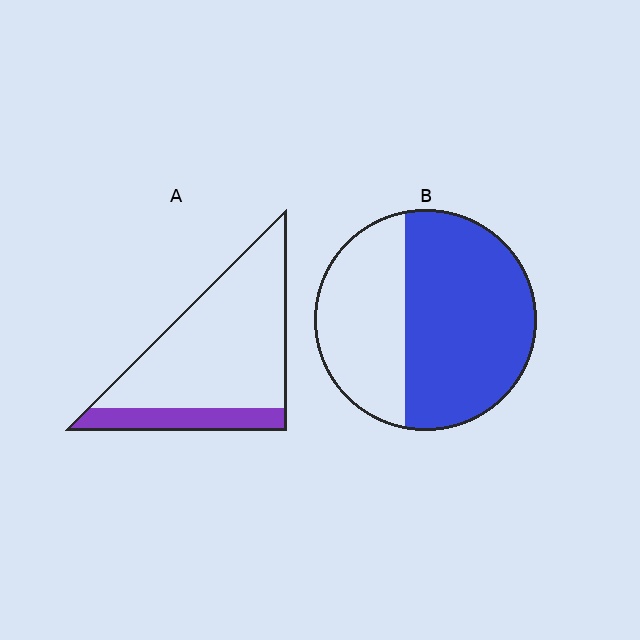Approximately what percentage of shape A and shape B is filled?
A is approximately 20% and B is approximately 60%.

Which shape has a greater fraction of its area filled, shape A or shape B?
Shape B.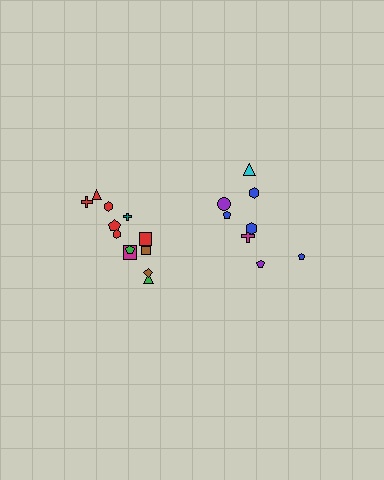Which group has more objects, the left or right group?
The left group.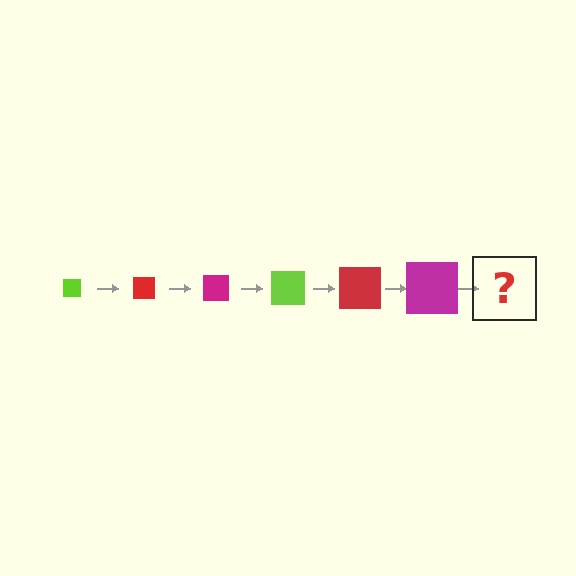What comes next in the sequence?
The next element should be a lime square, larger than the previous one.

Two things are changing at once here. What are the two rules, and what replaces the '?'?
The two rules are that the square grows larger each step and the color cycles through lime, red, and magenta. The '?' should be a lime square, larger than the previous one.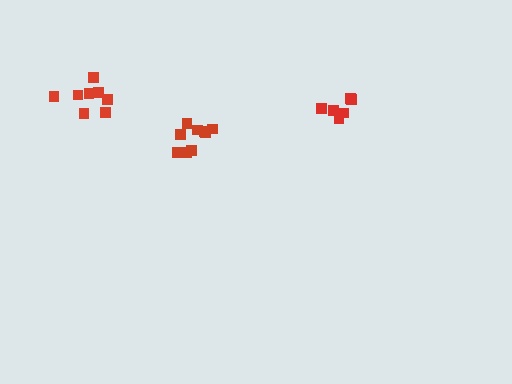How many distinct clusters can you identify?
There are 3 distinct clusters.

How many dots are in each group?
Group 1: 6 dots, Group 2: 9 dots, Group 3: 8 dots (23 total).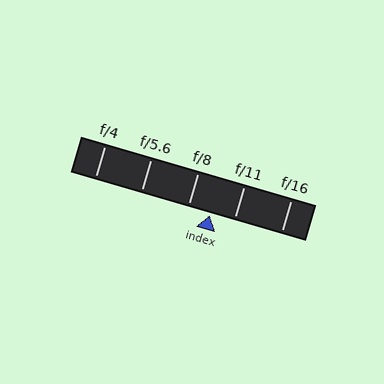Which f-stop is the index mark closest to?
The index mark is closest to f/8.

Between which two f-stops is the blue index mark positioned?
The index mark is between f/8 and f/11.